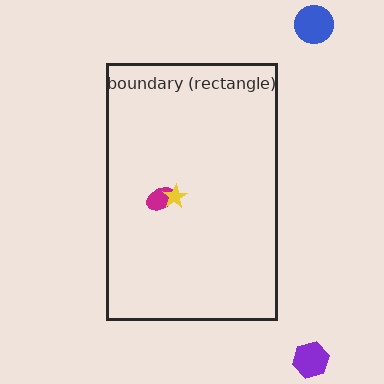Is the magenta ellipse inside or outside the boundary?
Inside.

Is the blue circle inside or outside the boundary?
Outside.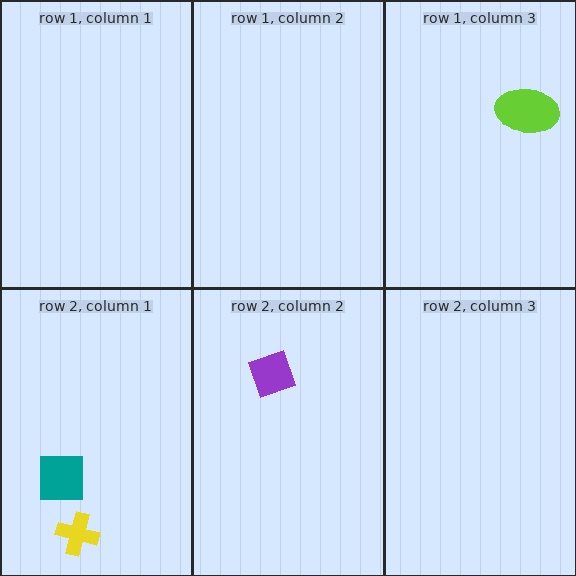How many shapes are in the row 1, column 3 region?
1.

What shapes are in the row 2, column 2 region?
The purple diamond.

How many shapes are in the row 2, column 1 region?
2.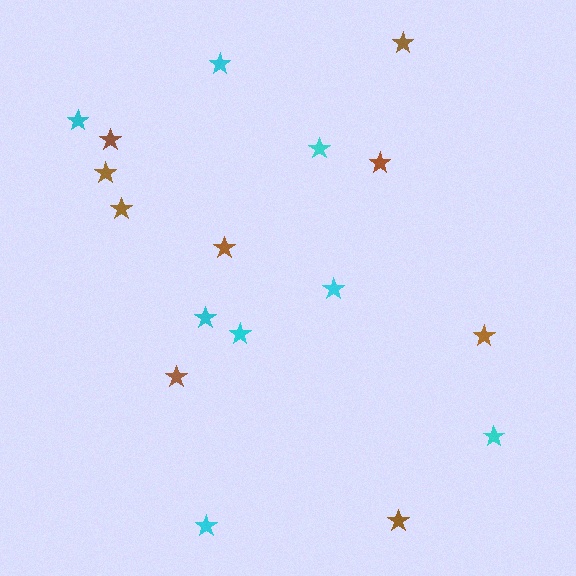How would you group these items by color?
There are 2 groups: one group of cyan stars (8) and one group of brown stars (9).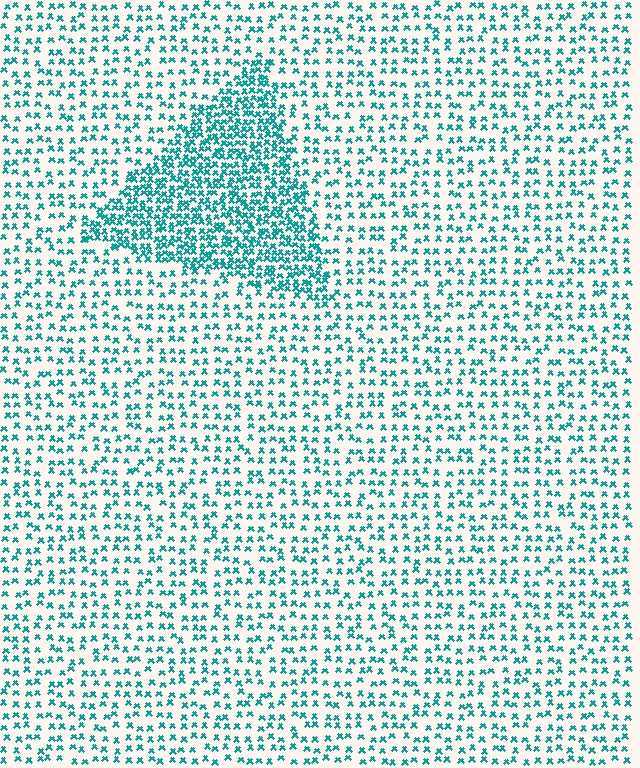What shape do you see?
I see a triangle.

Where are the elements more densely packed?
The elements are more densely packed inside the triangle boundary.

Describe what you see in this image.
The image contains small teal elements arranged at two different densities. A triangle-shaped region is visible where the elements are more densely packed than the surrounding area.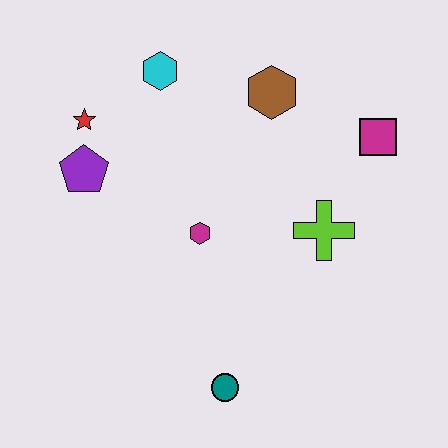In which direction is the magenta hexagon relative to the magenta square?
The magenta hexagon is to the left of the magenta square.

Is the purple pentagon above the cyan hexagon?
No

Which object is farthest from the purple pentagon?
The magenta square is farthest from the purple pentagon.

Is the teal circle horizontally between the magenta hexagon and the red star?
No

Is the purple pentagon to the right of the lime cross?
No